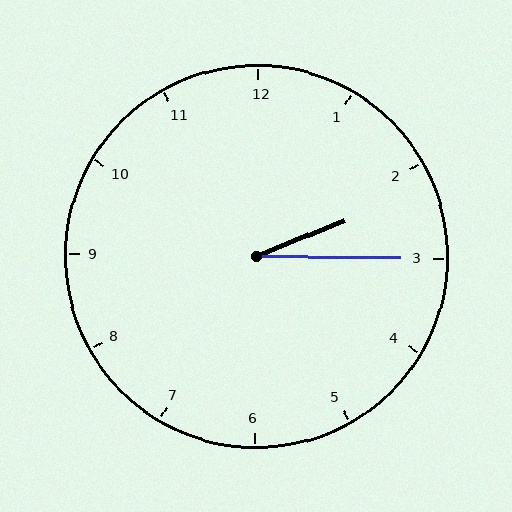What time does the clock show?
2:15.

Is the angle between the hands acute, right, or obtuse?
It is acute.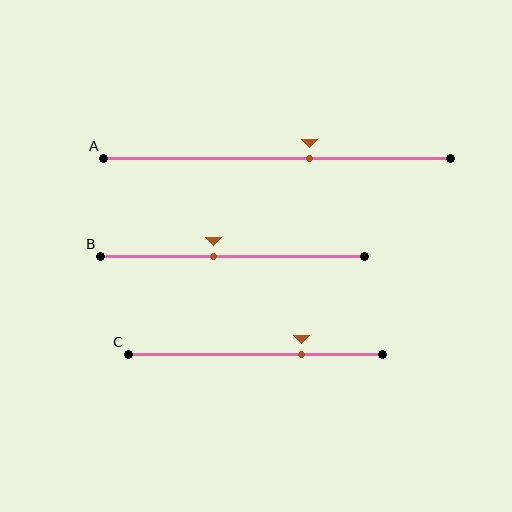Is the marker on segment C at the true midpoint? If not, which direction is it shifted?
No, the marker on segment C is shifted to the right by about 18% of the segment length.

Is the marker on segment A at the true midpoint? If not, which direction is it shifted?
No, the marker on segment A is shifted to the right by about 9% of the segment length.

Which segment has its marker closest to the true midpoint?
Segment B has its marker closest to the true midpoint.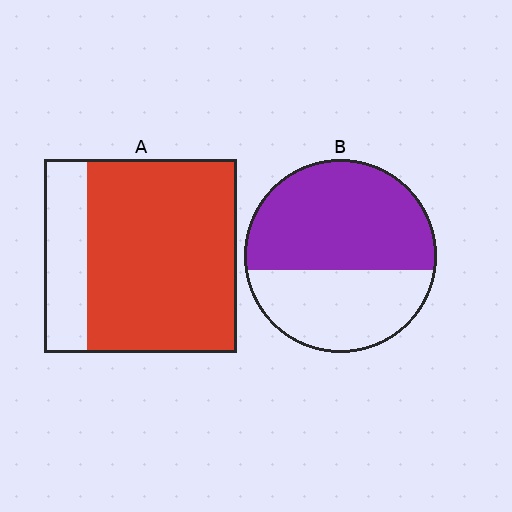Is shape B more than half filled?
Yes.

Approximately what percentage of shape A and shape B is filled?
A is approximately 80% and B is approximately 60%.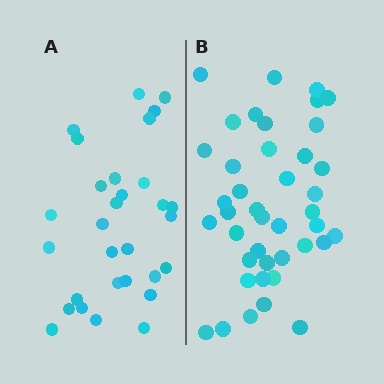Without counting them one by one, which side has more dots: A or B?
Region B (the right region) has more dots.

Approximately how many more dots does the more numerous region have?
Region B has roughly 12 or so more dots than region A.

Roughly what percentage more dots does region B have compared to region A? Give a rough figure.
About 35% more.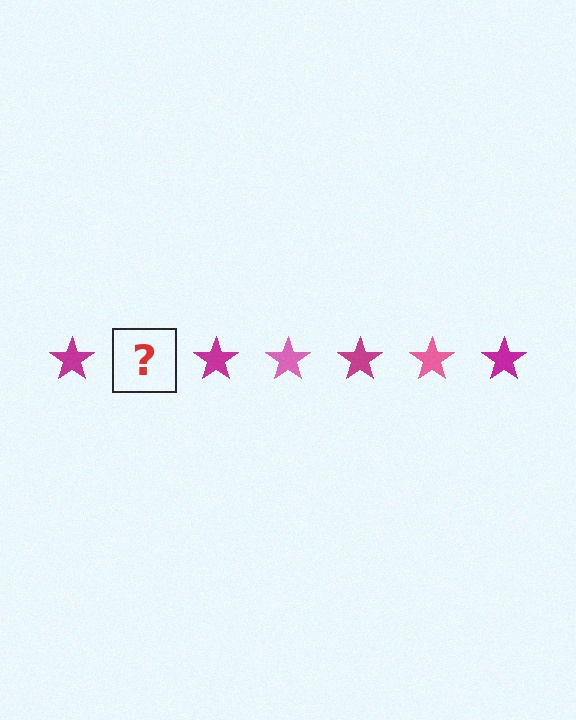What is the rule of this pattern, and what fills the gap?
The rule is that the pattern cycles through magenta, pink stars. The gap should be filled with a pink star.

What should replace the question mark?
The question mark should be replaced with a pink star.